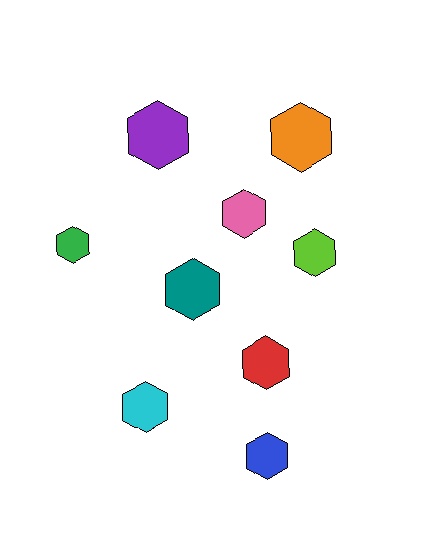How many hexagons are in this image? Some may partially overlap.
There are 9 hexagons.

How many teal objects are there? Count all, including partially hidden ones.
There is 1 teal object.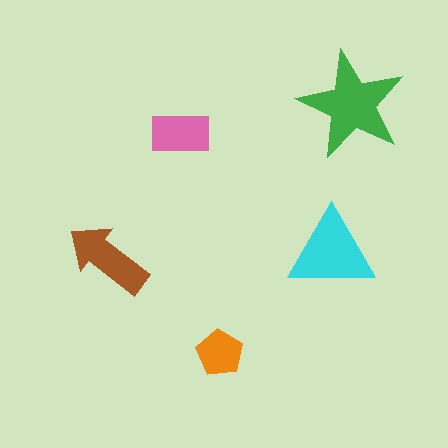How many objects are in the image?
There are 5 objects in the image.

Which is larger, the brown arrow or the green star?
The green star.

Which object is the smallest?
The orange pentagon.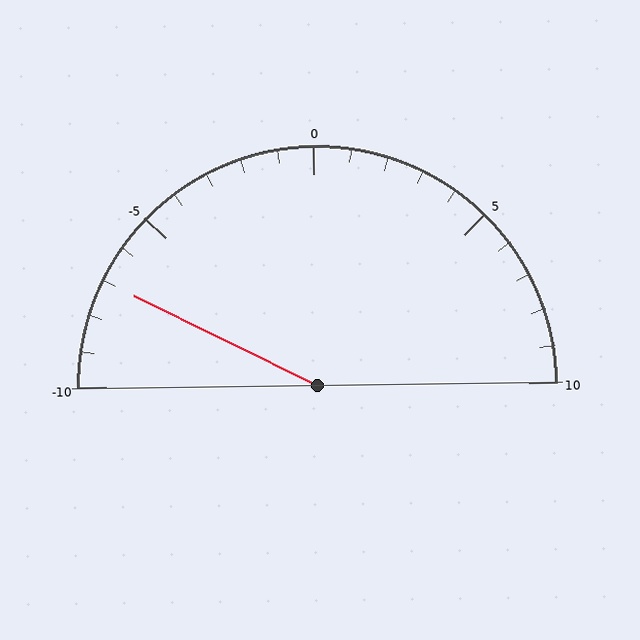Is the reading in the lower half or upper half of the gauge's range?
The reading is in the lower half of the range (-10 to 10).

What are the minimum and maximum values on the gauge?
The gauge ranges from -10 to 10.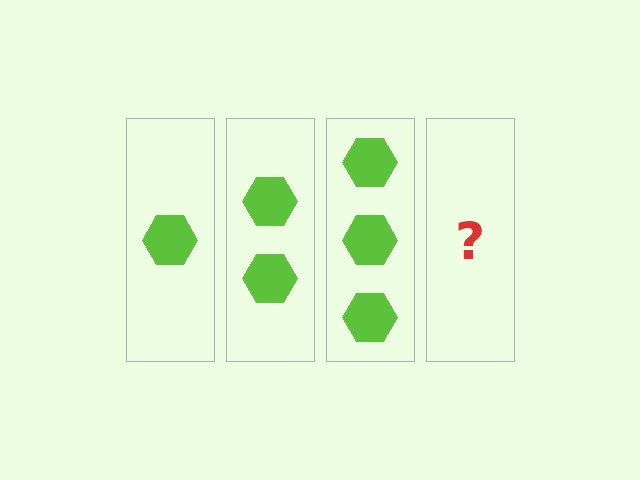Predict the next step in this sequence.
The next step is 4 hexagons.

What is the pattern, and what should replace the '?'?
The pattern is that each step adds one more hexagon. The '?' should be 4 hexagons.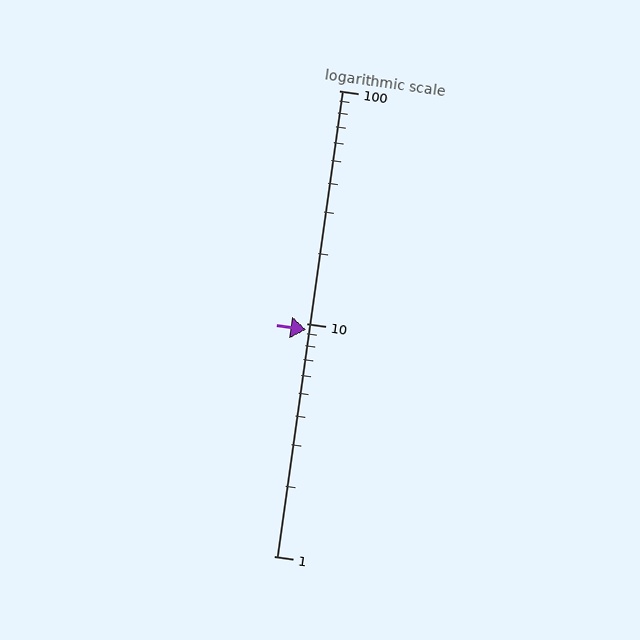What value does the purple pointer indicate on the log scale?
The pointer indicates approximately 9.4.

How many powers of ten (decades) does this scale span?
The scale spans 2 decades, from 1 to 100.